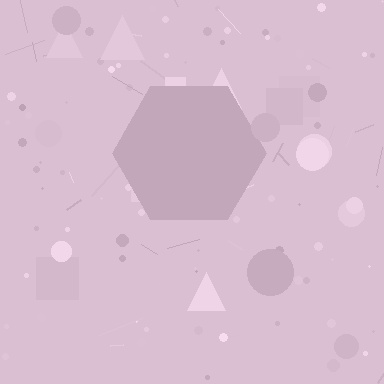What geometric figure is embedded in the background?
A hexagon is embedded in the background.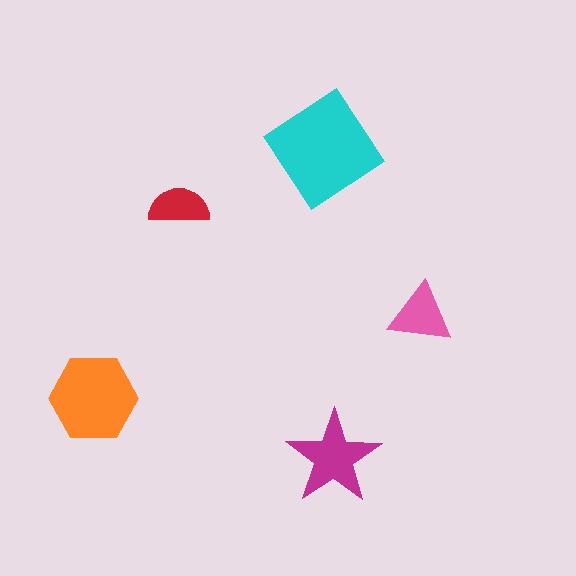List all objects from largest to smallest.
The cyan diamond, the orange hexagon, the magenta star, the pink triangle, the red semicircle.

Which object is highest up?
The cyan diamond is topmost.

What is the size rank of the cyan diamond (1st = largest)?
1st.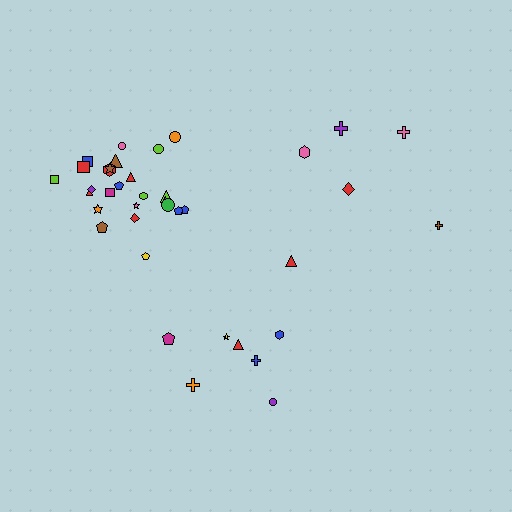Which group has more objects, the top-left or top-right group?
The top-left group.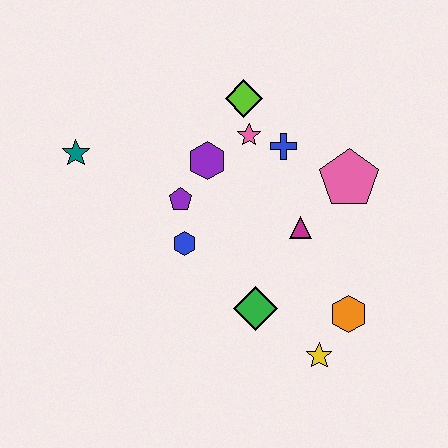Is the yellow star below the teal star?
Yes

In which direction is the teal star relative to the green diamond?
The teal star is to the left of the green diamond.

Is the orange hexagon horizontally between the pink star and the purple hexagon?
No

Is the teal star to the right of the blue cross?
No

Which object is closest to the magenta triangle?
The pink pentagon is closest to the magenta triangle.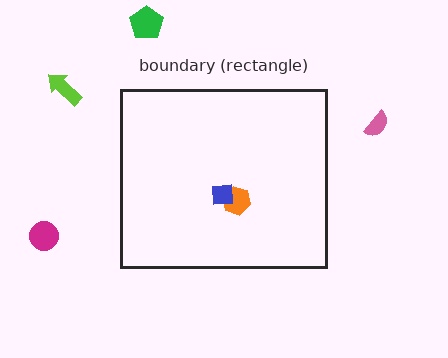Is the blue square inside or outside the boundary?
Inside.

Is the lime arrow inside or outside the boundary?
Outside.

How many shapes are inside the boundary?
2 inside, 4 outside.